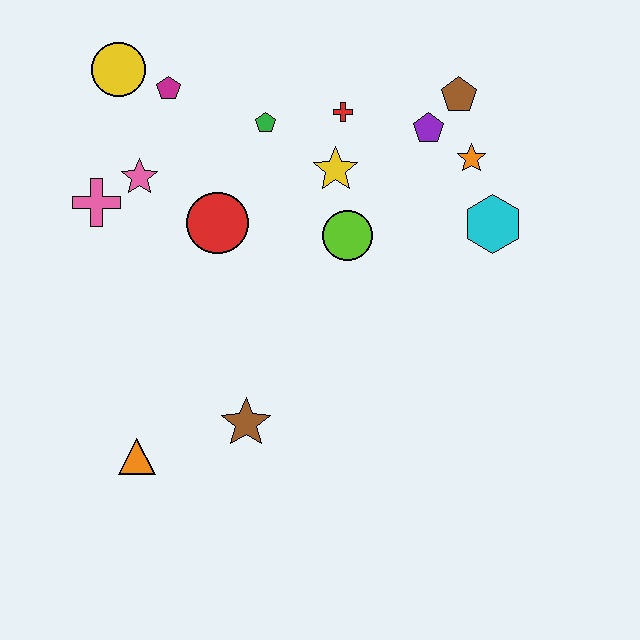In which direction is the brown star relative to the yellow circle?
The brown star is below the yellow circle.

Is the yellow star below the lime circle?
No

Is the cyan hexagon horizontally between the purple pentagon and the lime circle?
No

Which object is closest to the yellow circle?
The magenta pentagon is closest to the yellow circle.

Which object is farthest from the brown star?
The brown pentagon is farthest from the brown star.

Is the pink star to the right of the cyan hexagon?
No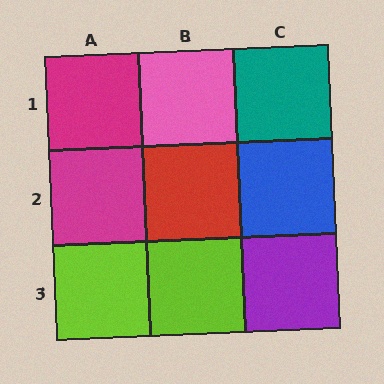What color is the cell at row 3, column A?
Lime.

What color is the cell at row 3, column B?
Lime.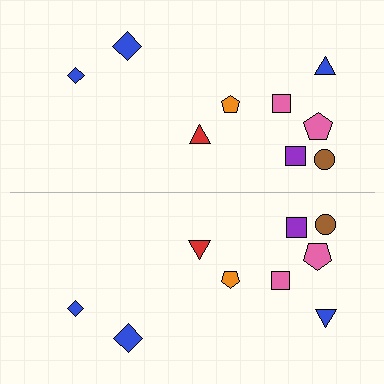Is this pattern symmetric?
Yes, this pattern has bilateral (reflection) symmetry.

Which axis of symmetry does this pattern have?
The pattern has a horizontal axis of symmetry running through the center of the image.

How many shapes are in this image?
There are 18 shapes in this image.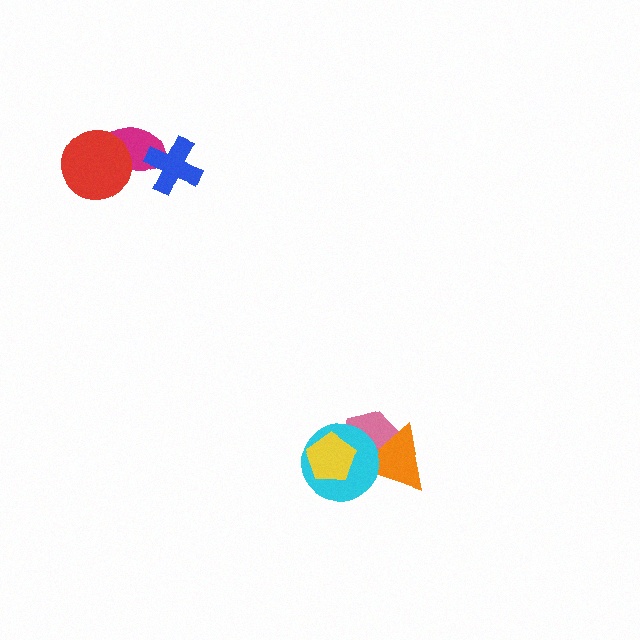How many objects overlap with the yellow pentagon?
2 objects overlap with the yellow pentagon.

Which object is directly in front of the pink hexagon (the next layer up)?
The orange triangle is directly in front of the pink hexagon.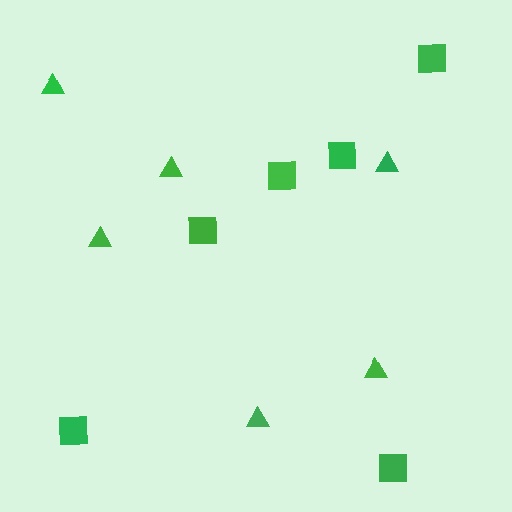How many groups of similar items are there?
There are 2 groups: one group of squares (6) and one group of triangles (6).